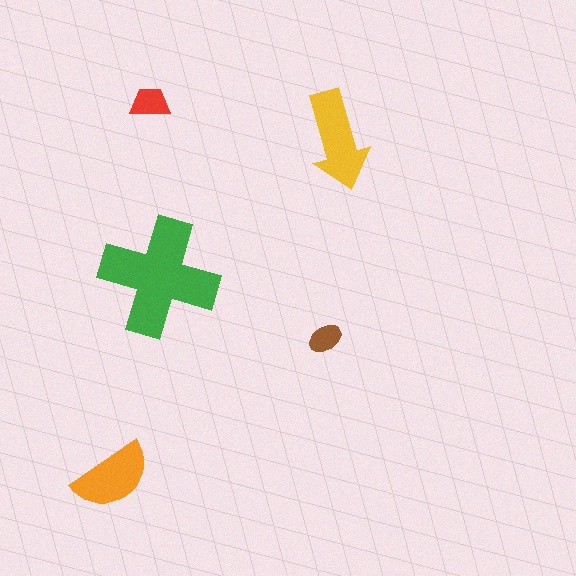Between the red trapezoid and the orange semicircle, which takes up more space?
The orange semicircle.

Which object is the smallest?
The brown ellipse.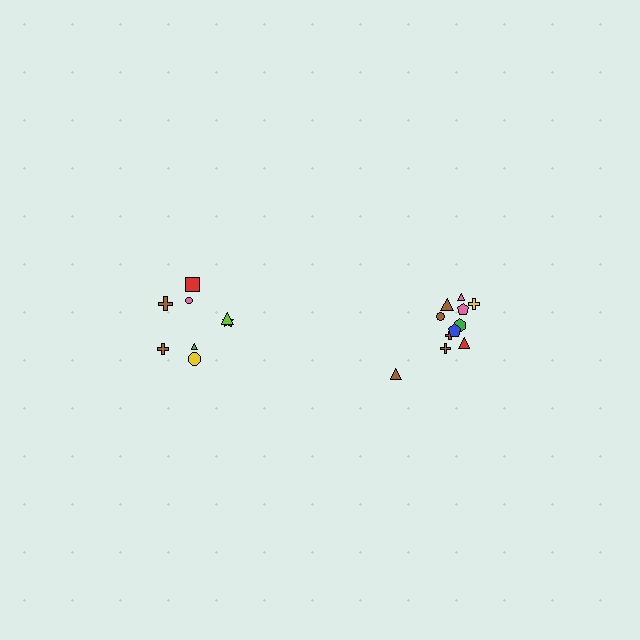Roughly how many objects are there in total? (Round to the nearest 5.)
Roughly 20 objects in total.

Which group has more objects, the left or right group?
The right group.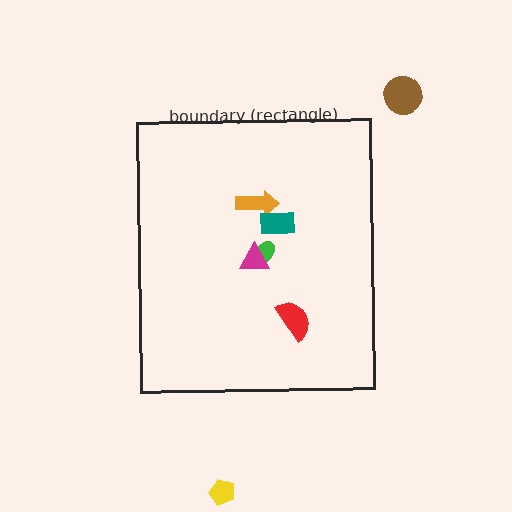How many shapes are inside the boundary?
5 inside, 2 outside.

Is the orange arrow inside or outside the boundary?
Inside.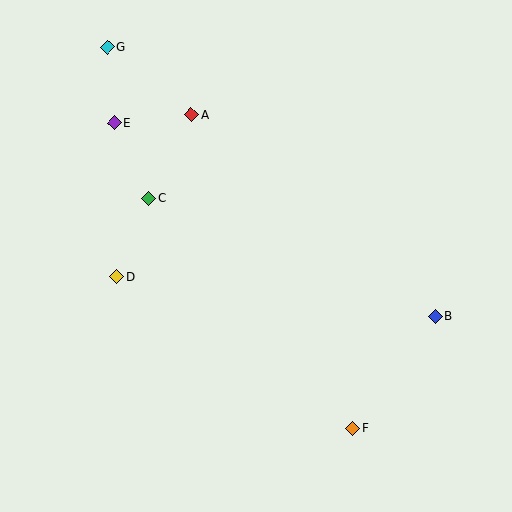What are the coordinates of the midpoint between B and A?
The midpoint between B and A is at (313, 216).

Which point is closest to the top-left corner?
Point G is closest to the top-left corner.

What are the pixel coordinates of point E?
Point E is at (114, 123).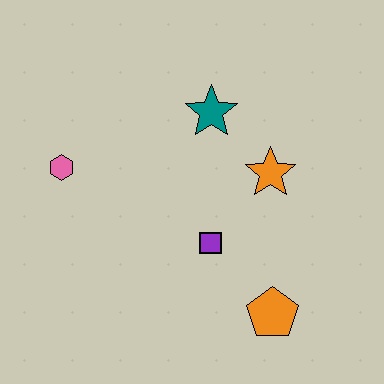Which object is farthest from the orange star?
The pink hexagon is farthest from the orange star.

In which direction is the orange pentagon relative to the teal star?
The orange pentagon is below the teal star.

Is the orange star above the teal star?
No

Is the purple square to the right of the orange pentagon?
No